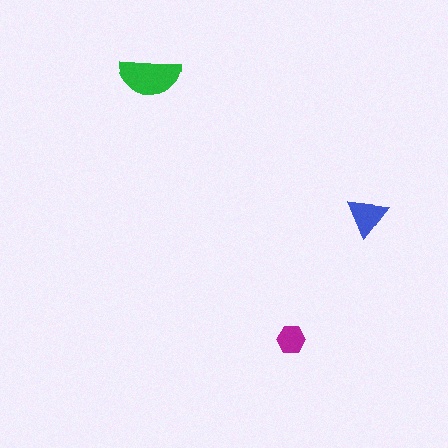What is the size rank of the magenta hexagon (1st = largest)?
3rd.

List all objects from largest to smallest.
The green semicircle, the blue triangle, the magenta hexagon.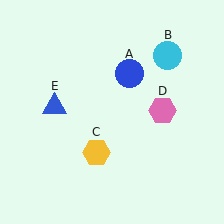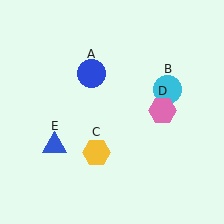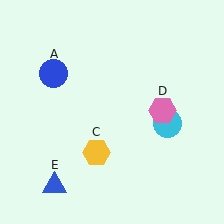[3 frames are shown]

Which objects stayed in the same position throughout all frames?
Yellow hexagon (object C) and pink hexagon (object D) remained stationary.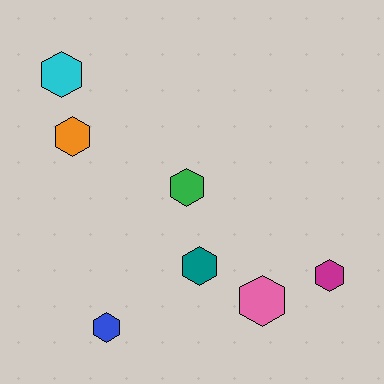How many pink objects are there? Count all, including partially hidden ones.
There is 1 pink object.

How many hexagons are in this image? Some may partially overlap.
There are 7 hexagons.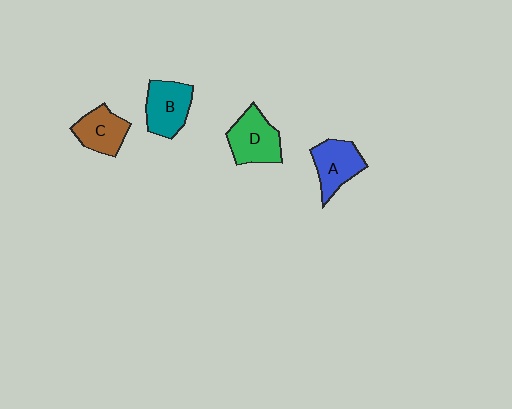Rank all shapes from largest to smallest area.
From largest to smallest: D (green), B (teal), A (blue), C (brown).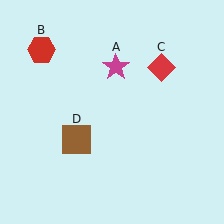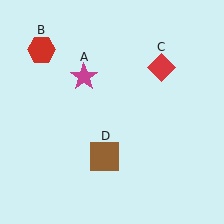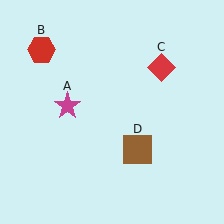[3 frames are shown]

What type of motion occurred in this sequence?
The magenta star (object A), brown square (object D) rotated counterclockwise around the center of the scene.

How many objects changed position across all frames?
2 objects changed position: magenta star (object A), brown square (object D).